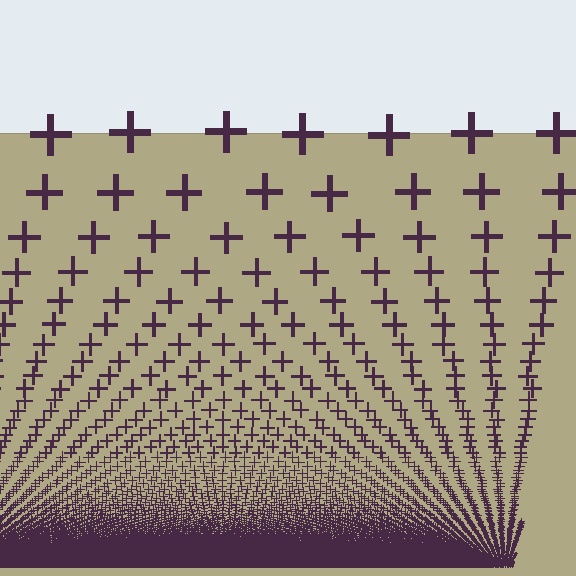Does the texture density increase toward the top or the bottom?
Density increases toward the bottom.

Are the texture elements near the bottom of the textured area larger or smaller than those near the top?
Smaller. The gradient is inverted — elements near the bottom are smaller and denser.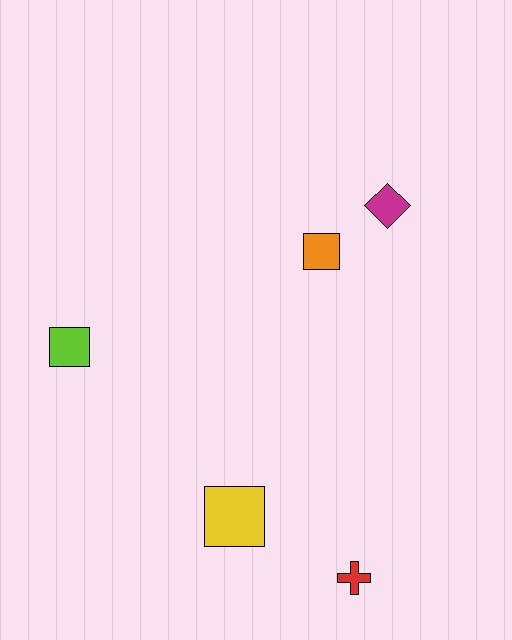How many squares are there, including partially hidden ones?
There are 3 squares.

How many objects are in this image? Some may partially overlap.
There are 5 objects.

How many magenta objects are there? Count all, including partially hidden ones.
There is 1 magenta object.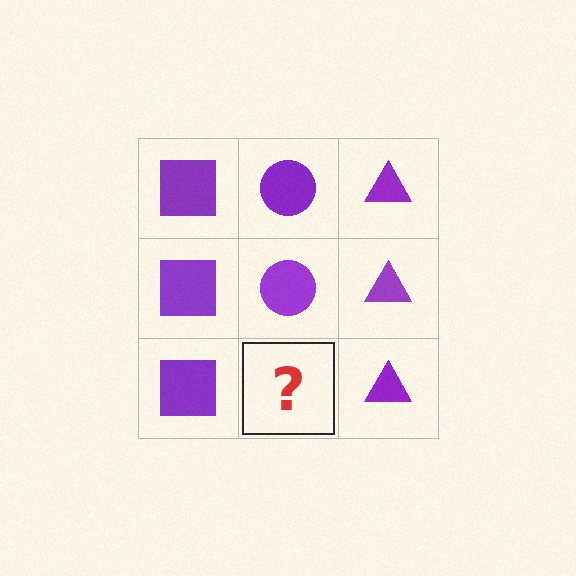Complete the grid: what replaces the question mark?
The question mark should be replaced with a purple circle.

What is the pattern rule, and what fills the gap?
The rule is that each column has a consistent shape. The gap should be filled with a purple circle.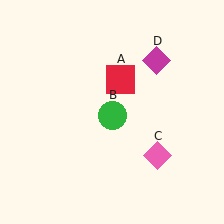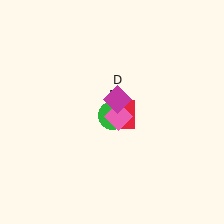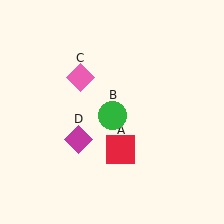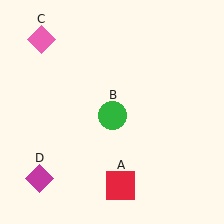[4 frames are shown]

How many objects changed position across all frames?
3 objects changed position: red square (object A), pink diamond (object C), magenta diamond (object D).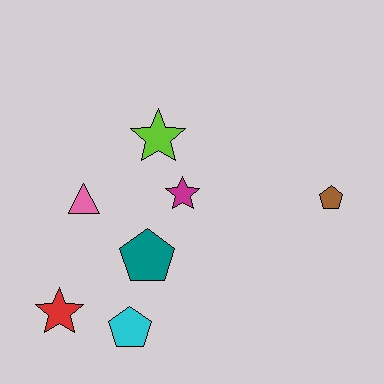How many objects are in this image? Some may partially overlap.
There are 7 objects.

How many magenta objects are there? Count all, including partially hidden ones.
There is 1 magenta object.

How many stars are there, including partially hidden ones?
There are 3 stars.